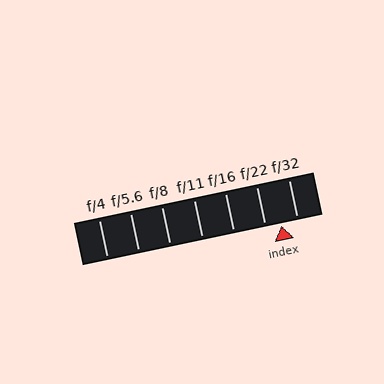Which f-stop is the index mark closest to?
The index mark is closest to f/22.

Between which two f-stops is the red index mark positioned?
The index mark is between f/22 and f/32.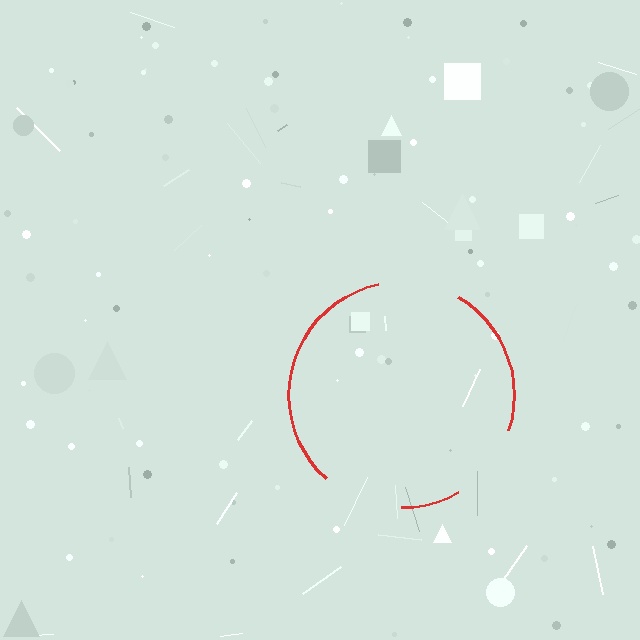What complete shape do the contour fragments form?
The contour fragments form a circle.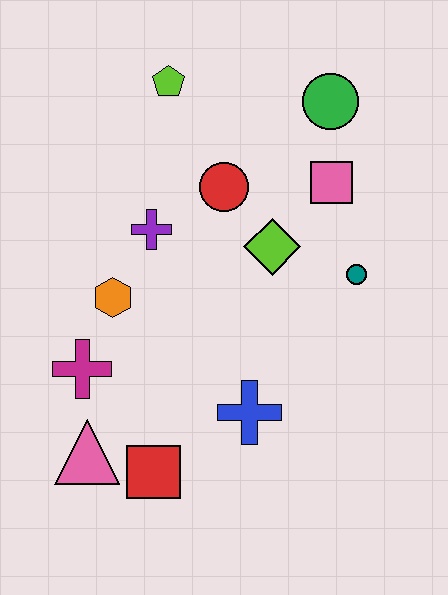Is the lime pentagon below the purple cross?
No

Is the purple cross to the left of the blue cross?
Yes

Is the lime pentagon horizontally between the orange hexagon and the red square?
No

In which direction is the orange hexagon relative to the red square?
The orange hexagon is above the red square.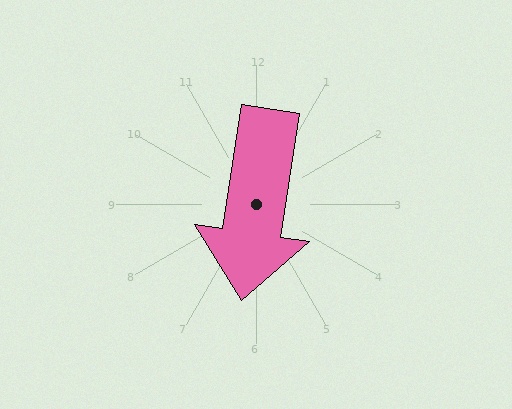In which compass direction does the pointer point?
South.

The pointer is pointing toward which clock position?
Roughly 6 o'clock.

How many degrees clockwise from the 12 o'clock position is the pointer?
Approximately 189 degrees.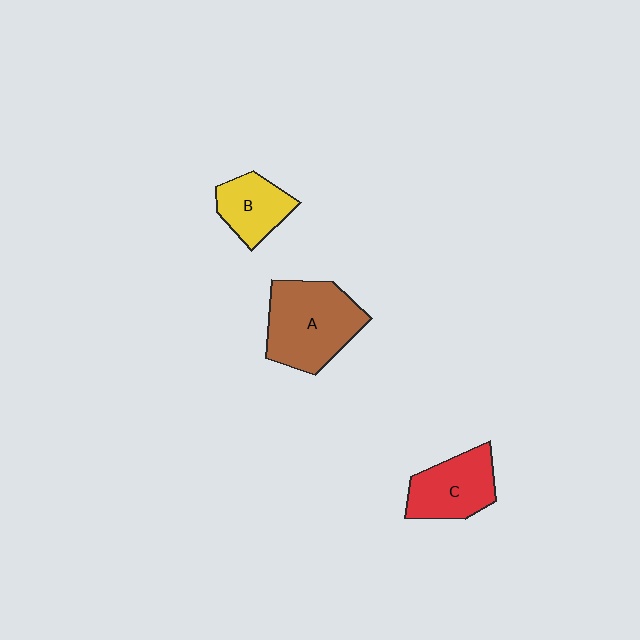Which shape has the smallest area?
Shape B (yellow).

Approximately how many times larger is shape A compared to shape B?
Approximately 1.8 times.